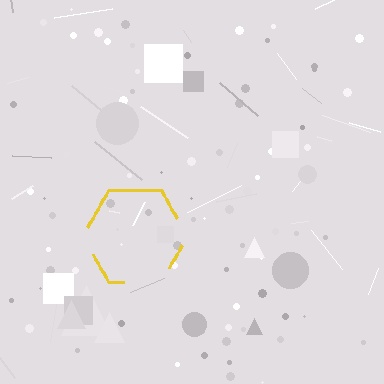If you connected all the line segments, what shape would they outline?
They would outline a hexagon.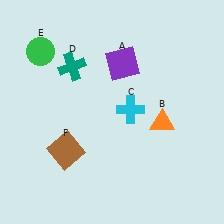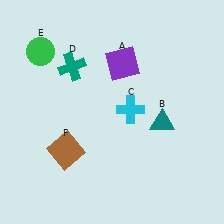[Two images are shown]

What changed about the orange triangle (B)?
In Image 1, B is orange. In Image 2, it changed to teal.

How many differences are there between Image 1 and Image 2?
There is 1 difference between the two images.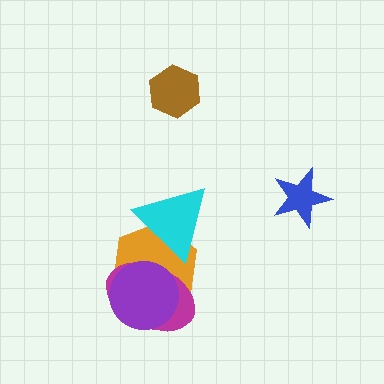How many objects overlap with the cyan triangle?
2 objects overlap with the cyan triangle.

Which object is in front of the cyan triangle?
The magenta ellipse is in front of the cyan triangle.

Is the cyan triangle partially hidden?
Yes, it is partially covered by another shape.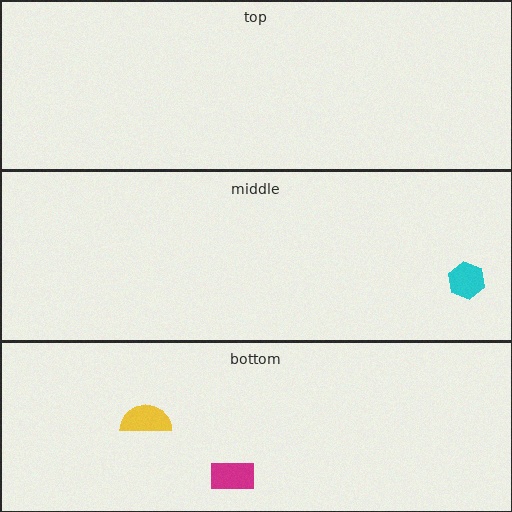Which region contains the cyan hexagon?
The middle region.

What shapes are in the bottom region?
The yellow semicircle, the magenta rectangle.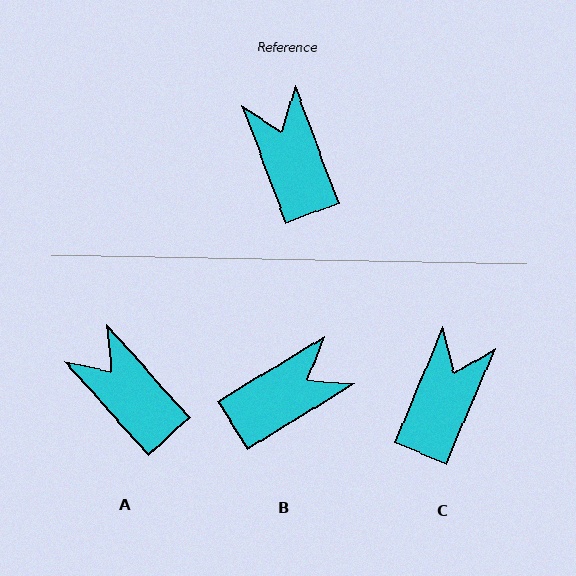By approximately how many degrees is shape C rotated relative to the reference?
Approximately 43 degrees clockwise.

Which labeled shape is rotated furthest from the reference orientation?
B, about 79 degrees away.